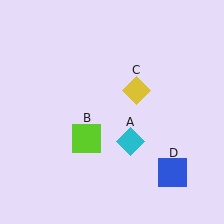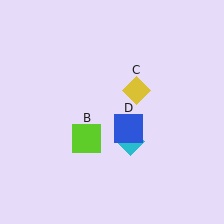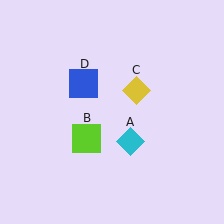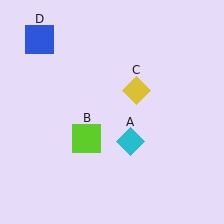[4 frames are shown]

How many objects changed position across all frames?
1 object changed position: blue square (object D).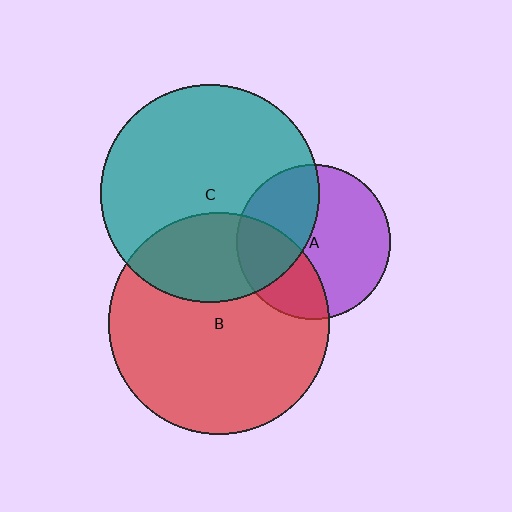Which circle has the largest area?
Circle B (red).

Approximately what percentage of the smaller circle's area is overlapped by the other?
Approximately 30%.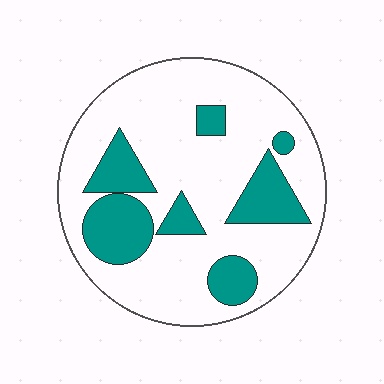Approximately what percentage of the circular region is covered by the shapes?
Approximately 25%.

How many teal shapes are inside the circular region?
7.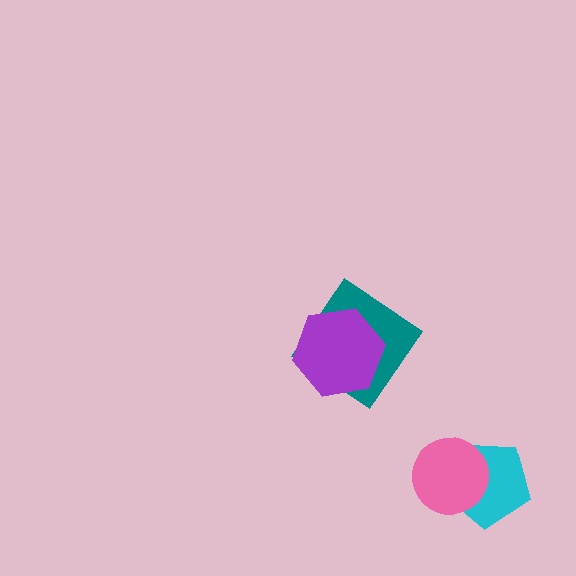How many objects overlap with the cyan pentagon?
1 object overlaps with the cyan pentagon.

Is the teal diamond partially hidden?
Yes, it is partially covered by another shape.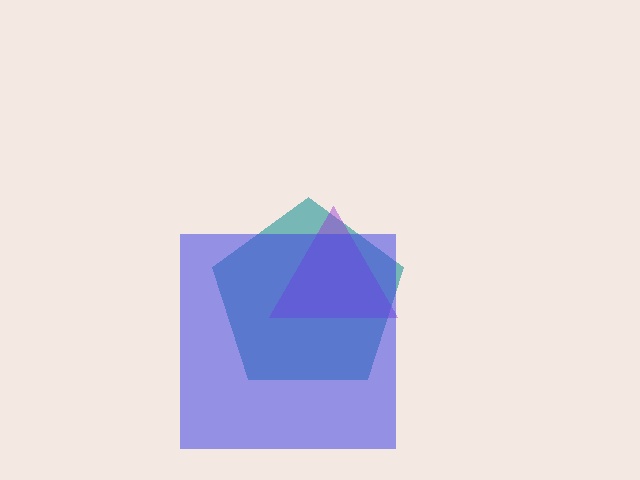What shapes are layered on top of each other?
The layered shapes are: a teal pentagon, a purple triangle, a blue square.